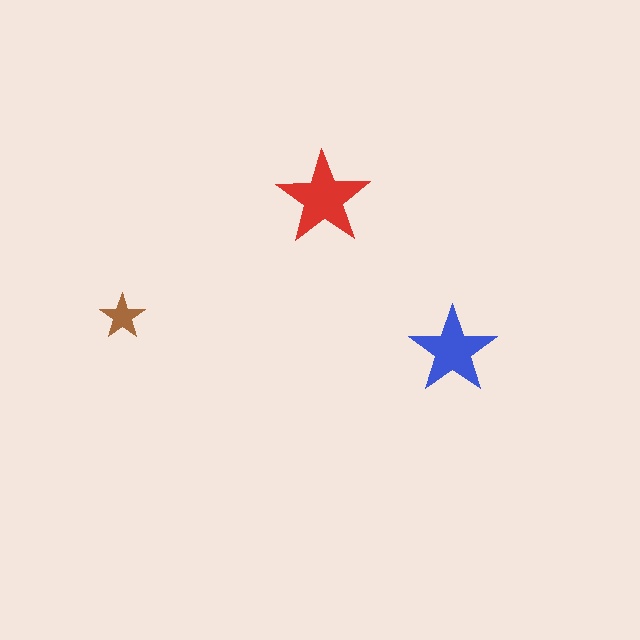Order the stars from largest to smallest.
the red one, the blue one, the brown one.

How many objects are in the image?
There are 3 objects in the image.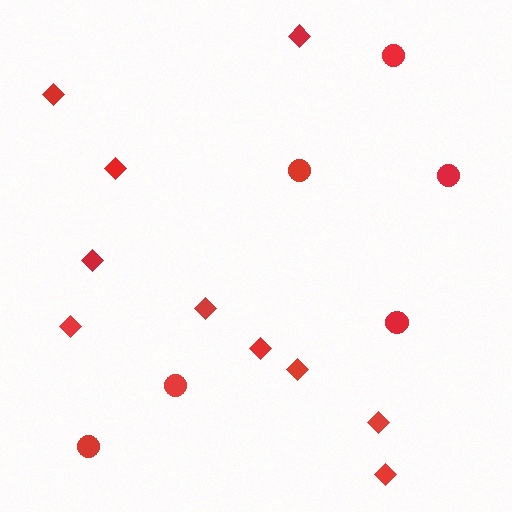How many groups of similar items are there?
There are 2 groups: one group of diamonds (10) and one group of circles (6).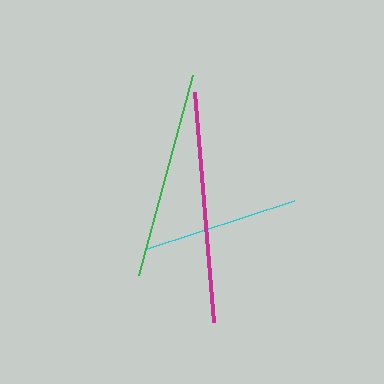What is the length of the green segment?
The green segment is approximately 207 pixels long.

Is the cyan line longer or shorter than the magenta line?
The magenta line is longer than the cyan line.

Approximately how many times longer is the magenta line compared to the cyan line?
The magenta line is approximately 1.5 times the length of the cyan line.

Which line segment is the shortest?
The cyan line is the shortest at approximately 154 pixels.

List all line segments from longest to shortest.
From longest to shortest: magenta, green, cyan.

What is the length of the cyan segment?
The cyan segment is approximately 154 pixels long.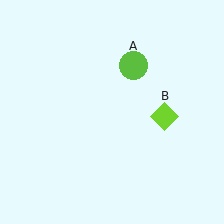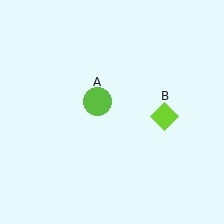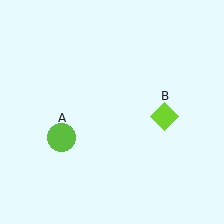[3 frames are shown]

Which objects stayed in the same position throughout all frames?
Lime diamond (object B) remained stationary.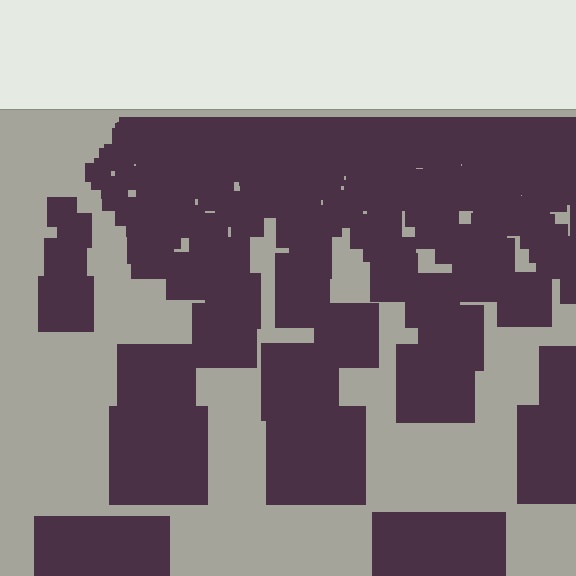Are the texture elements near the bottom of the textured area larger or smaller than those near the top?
Larger. Near the bottom, elements are closer to the viewer and appear at a bigger on-screen size.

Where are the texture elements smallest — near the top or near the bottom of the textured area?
Near the top.